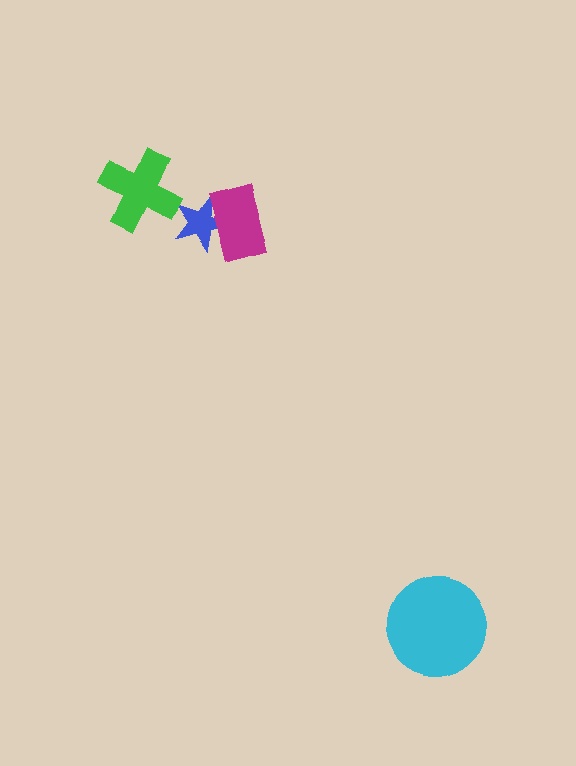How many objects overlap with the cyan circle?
0 objects overlap with the cyan circle.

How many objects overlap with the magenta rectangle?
1 object overlaps with the magenta rectangle.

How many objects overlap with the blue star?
1 object overlaps with the blue star.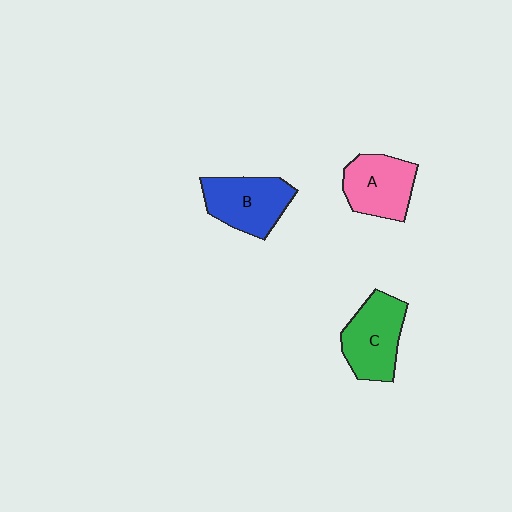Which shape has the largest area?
Shape C (green).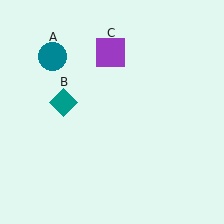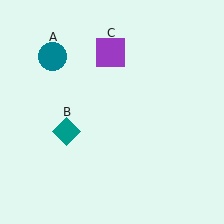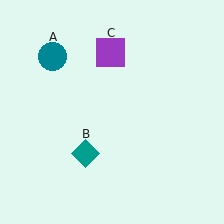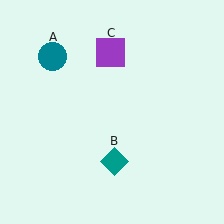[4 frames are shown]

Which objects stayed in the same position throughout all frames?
Teal circle (object A) and purple square (object C) remained stationary.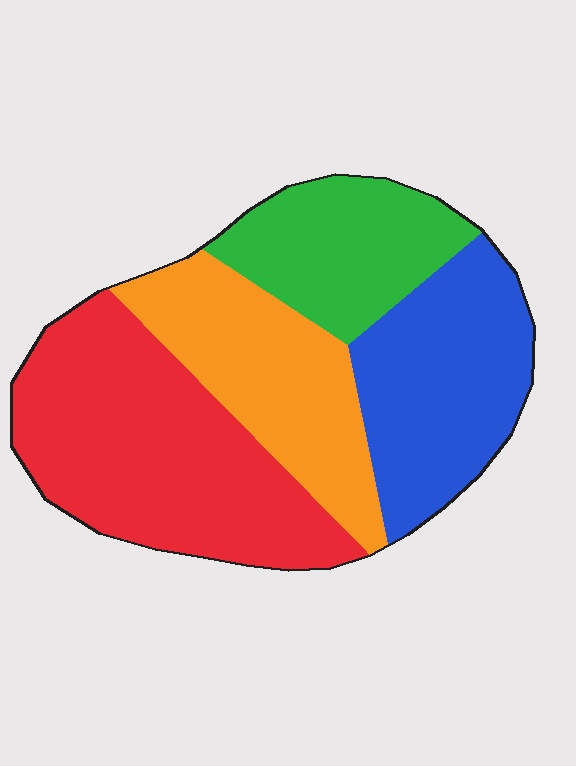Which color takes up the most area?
Red, at roughly 35%.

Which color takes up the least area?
Green, at roughly 20%.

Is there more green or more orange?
Orange.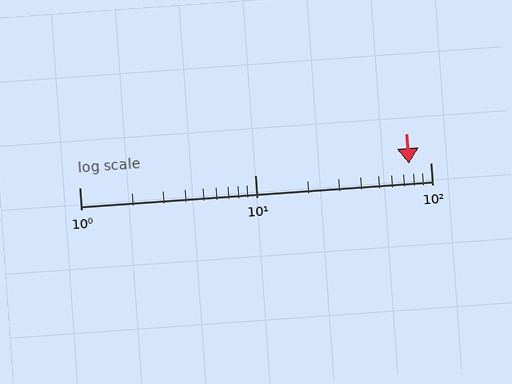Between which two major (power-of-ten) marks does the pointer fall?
The pointer is between 10 and 100.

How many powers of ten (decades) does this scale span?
The scale spans 2 decades, from 1 to 100.